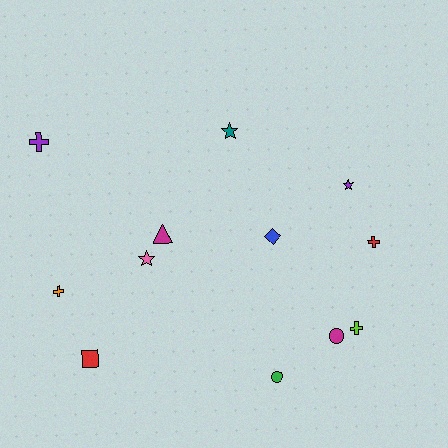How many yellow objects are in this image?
There are no yellow objects.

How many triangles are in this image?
There is 1 triangle.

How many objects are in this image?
There are 12 objects.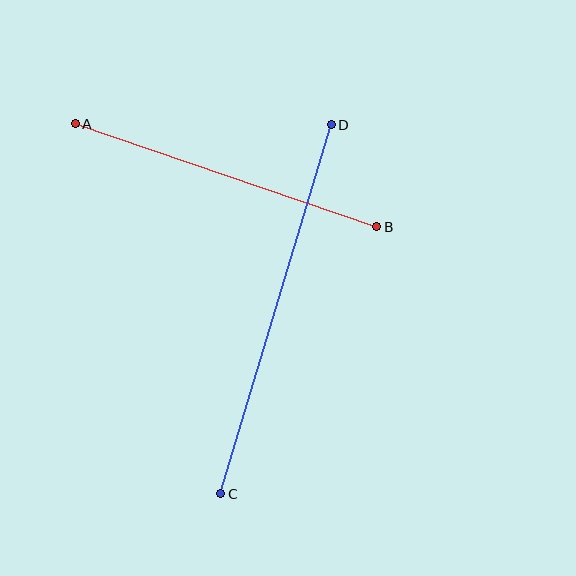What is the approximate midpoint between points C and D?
The midpoint is at approximately (276, 309) pixels.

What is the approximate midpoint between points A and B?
The midpoint is at approximately (226, 175) pixels.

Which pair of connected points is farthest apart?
Points C and D are farthest apart.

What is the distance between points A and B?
The distance is approximately 318 pixels.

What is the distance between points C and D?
The distance is approximately 385 pixels.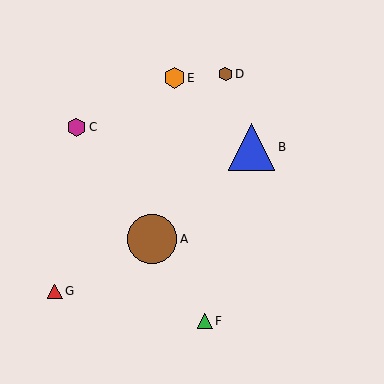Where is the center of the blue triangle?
The center of the blue triangle is at (252, 147).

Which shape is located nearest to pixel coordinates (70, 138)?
The magenta hexagon (labeled C) at (76, 127) is nearest to that location.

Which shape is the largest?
The brown circle (labeled A) is the largest.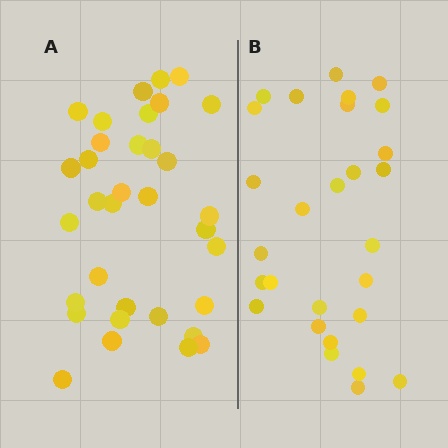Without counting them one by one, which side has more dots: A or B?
Region A (the left region) has more dots.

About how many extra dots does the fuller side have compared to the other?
Region A has about 6 more dots than region B.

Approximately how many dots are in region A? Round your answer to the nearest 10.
About 30 dots. (The exact count is 34, which rounds to 30.)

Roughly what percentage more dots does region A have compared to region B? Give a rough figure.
About 20% more.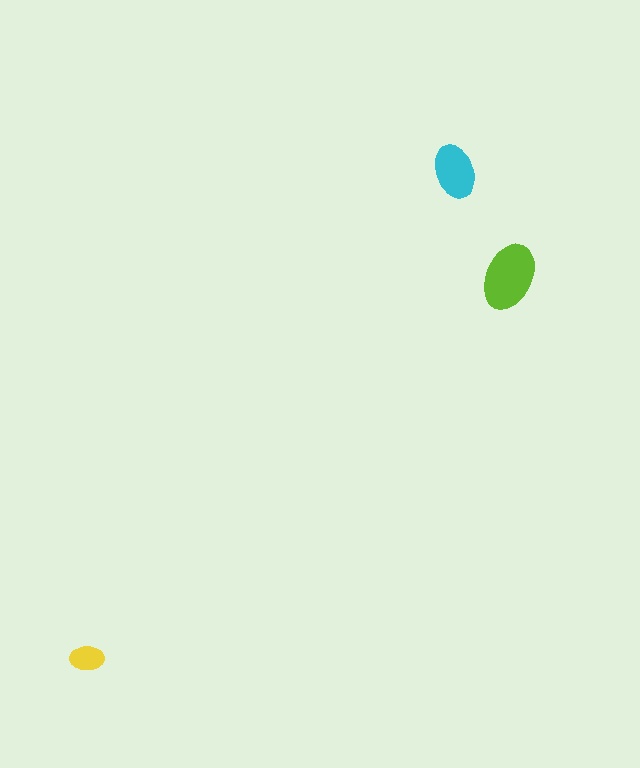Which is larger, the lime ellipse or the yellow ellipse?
The lime one.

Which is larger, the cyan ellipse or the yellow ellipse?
The cyan one.